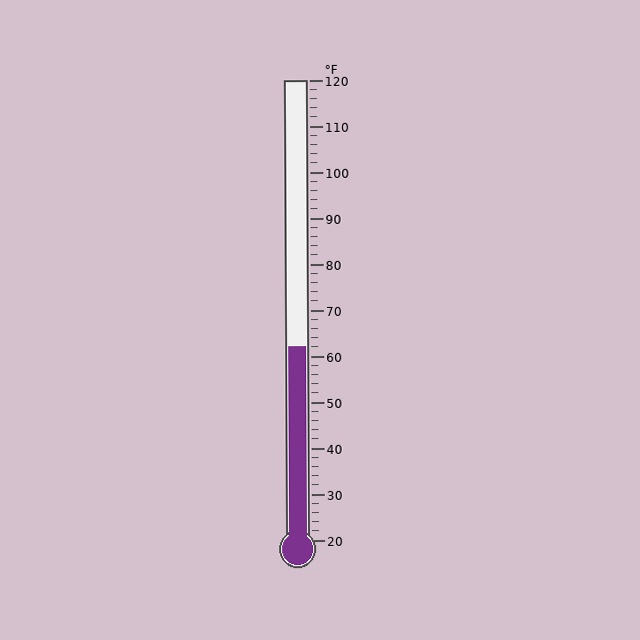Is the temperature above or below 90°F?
The temperature is below 90°F.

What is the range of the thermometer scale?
The thermometer scale ranges from 20°F to 120°F.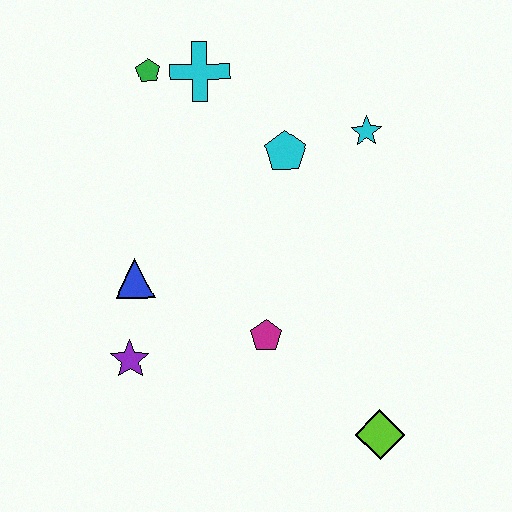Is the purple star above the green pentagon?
No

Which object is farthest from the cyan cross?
The lime diamond is farthest from the cyan cross.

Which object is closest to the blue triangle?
The purple star is closest to the blue triangle.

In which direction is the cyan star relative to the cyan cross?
The cyan star is to the right of the cyan cross.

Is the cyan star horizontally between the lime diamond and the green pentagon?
Yes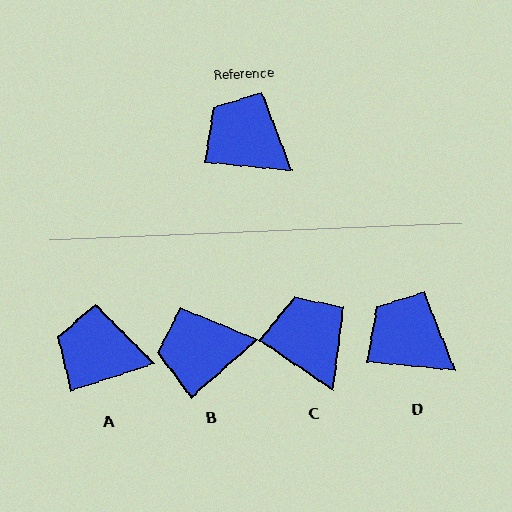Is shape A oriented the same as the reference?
No, it is off by about 23 degrees.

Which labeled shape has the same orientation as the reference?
D.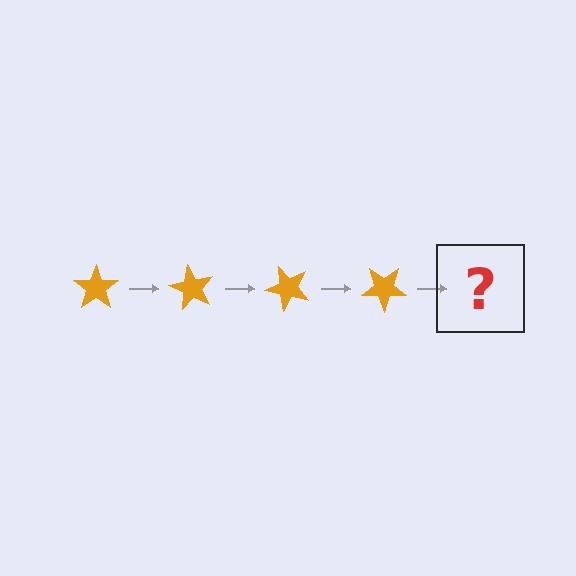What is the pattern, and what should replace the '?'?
The pattern is that the star rotates 60 degrees each step. The '?' should be an orange star rotated 240 degrees.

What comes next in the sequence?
The next element should be an orange star rotated 240 degrees.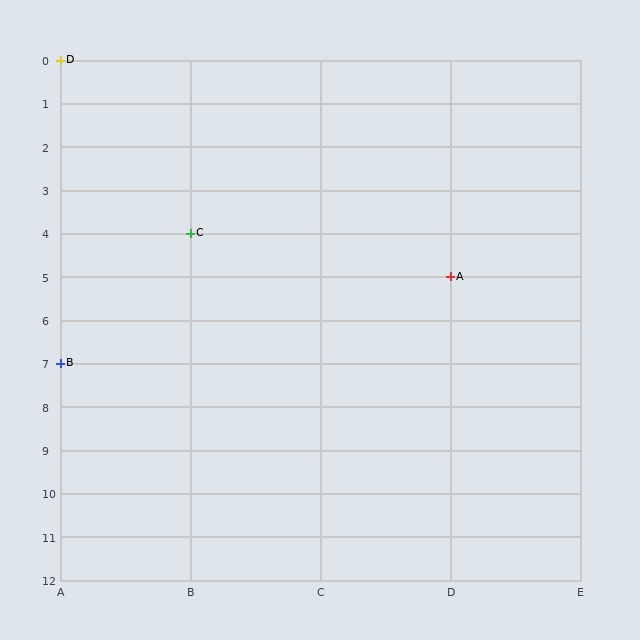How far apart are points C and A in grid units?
Points C and A are 2 columns and 1 row apart (about 2.2 grid units diagonally).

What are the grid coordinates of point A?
Point A is at grid coordinates (D, 5).